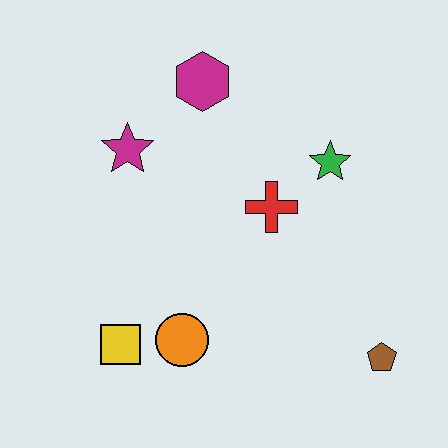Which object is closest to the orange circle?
The yellow square is closest to the orange circle.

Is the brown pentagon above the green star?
No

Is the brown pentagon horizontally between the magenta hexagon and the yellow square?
No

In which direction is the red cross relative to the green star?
The red cross is to the left of the green star.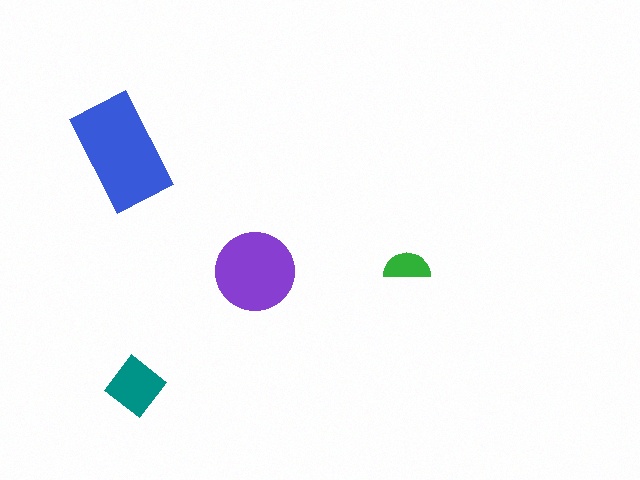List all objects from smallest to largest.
The green semicircle, the teal diamond, the purple circle, the blue rectangle.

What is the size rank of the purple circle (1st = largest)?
2nd.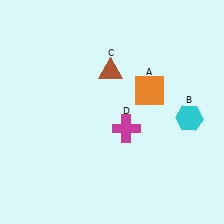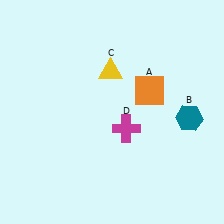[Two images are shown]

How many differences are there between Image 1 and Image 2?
There are 2 differences between the two images.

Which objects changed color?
B changed from cyan to teal. C changed from brown to yellow.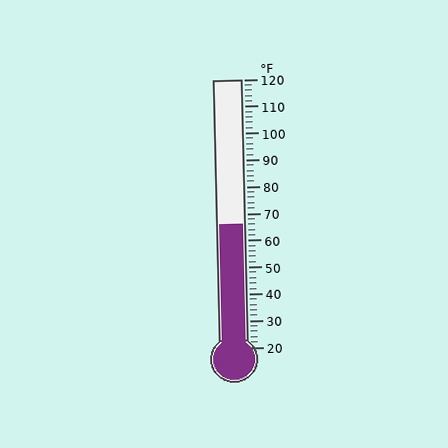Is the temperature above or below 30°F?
The temperature is above 30°F.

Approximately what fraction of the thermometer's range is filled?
The thermometer is filled to approximately 45% of its range.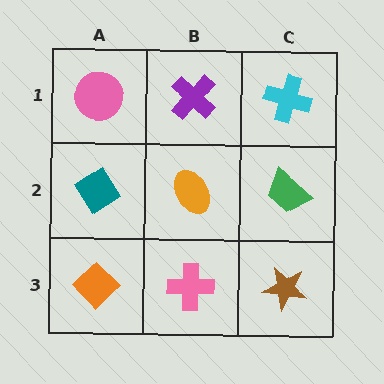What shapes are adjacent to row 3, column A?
A teal diamond (row 2, column A), a pink cross (row 3, column B).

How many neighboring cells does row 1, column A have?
2.